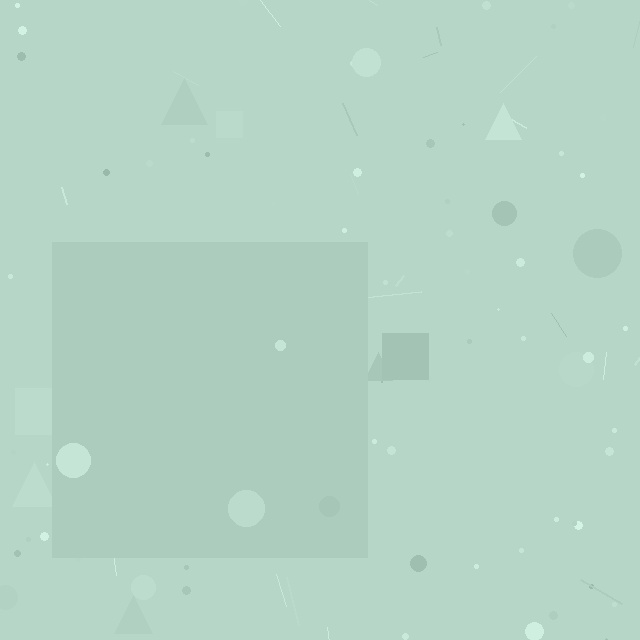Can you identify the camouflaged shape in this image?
The camouflaged shape is a square.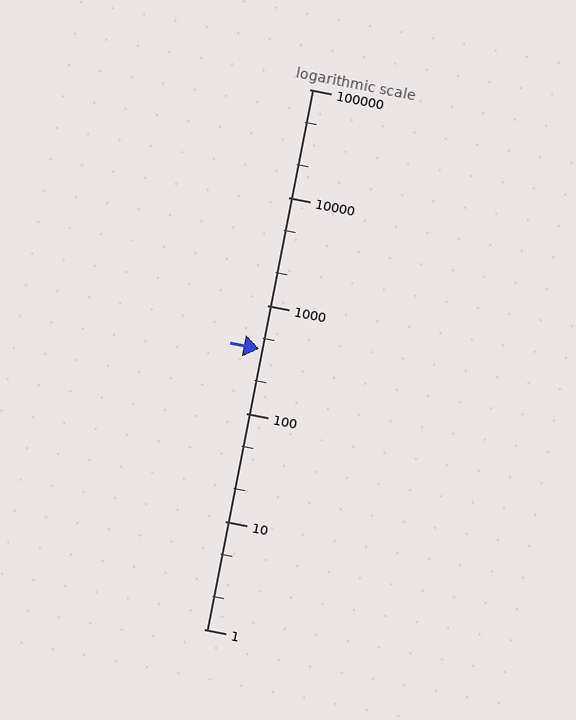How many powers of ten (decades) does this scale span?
The scale spans 5 decades, from 1 to 100000.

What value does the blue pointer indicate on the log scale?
The pointer indicates approximately 390.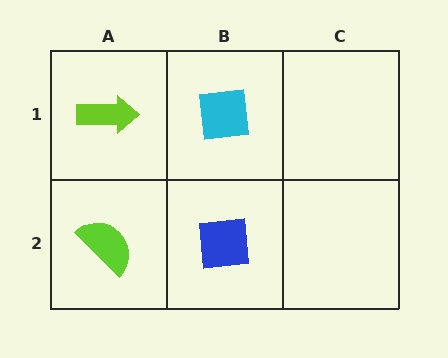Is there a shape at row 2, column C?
No, that cell is empty.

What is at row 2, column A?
A lime semicircle.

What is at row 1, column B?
A cyan square.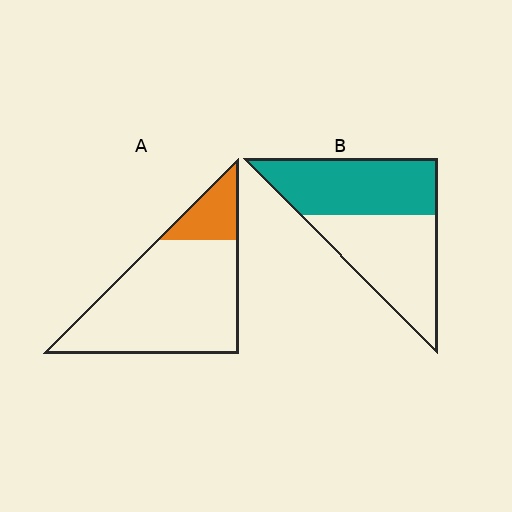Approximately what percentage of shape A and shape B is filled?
A is approximately 20% and B is approximately 50%.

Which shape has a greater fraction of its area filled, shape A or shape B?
Shape B.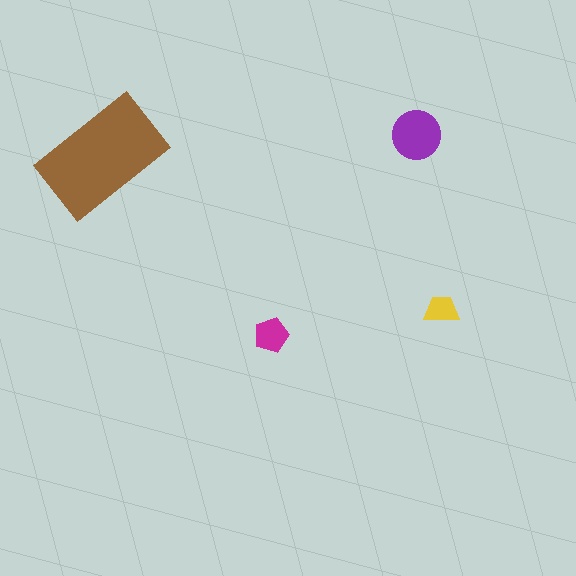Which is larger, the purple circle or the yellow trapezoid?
The purple circle.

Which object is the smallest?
The yellow trapezoid.